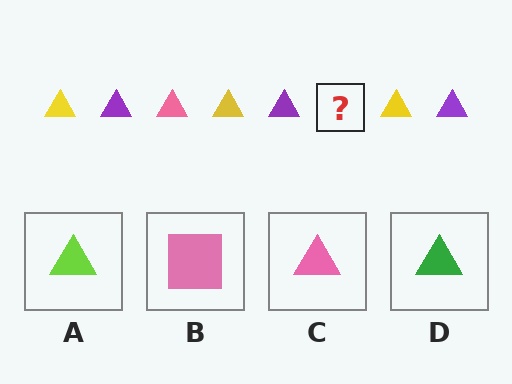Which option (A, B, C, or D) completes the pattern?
C.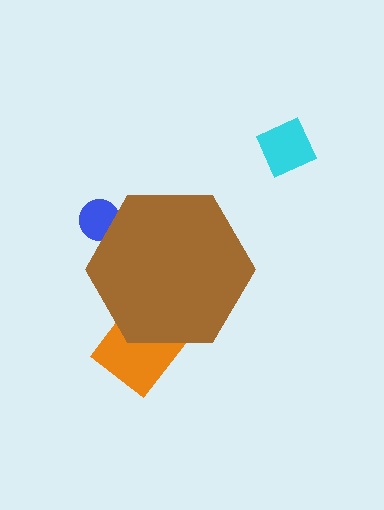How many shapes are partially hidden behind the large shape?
2 shapes are partially hidden.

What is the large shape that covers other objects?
A brown hexagon.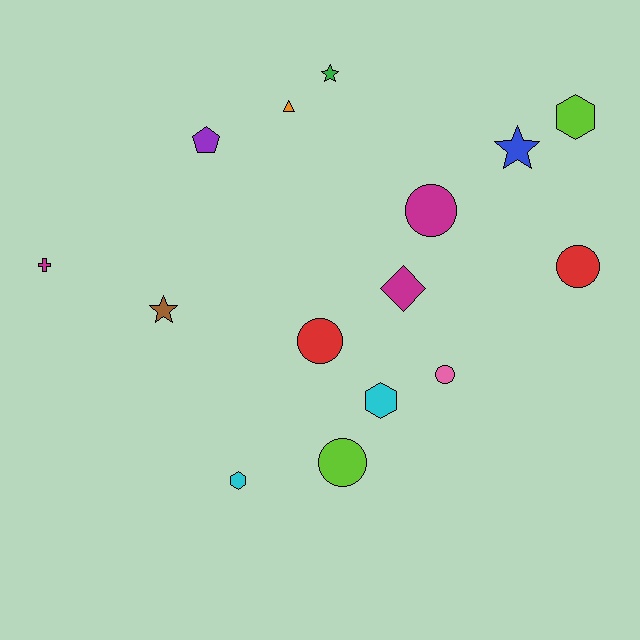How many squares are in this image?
There are no squares.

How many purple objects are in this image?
There is 1 purple object.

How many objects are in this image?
There are 15 objects.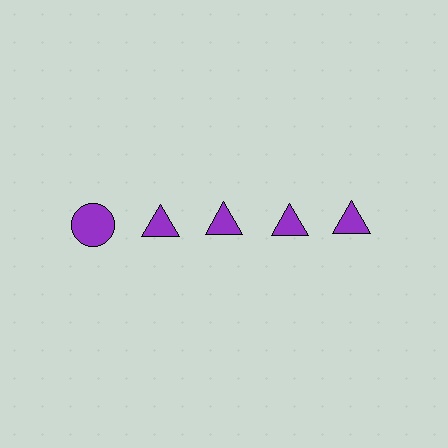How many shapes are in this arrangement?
There are 5 shapes arranged in a grid pattern.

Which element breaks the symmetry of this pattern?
The purple circle in the top row, leftmost column breaks the symmetry. All other shapes are purple triangles.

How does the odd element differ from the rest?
It has a different shape: circle instead of triangle.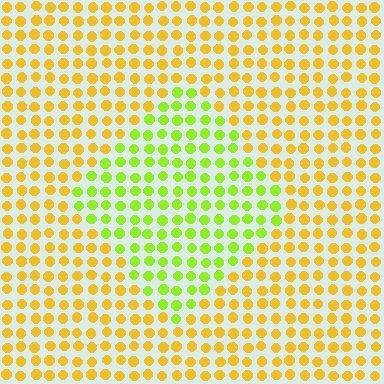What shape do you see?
I see a diamond.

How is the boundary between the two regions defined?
The boundary is defined purely by a slight shift in hue (about 43 degrees). Spacing, size, and orientation are identical on both sides.